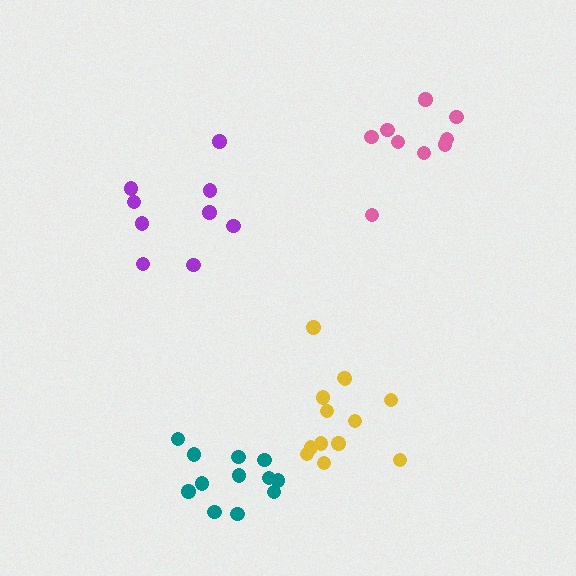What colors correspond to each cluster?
The clusters are colored: purple, teal, yellow, pink.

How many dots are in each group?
Group 1: 9 dots, Group 2: 12 dots, Group 3: 13 dots, Group 4: 9 dots (43 total).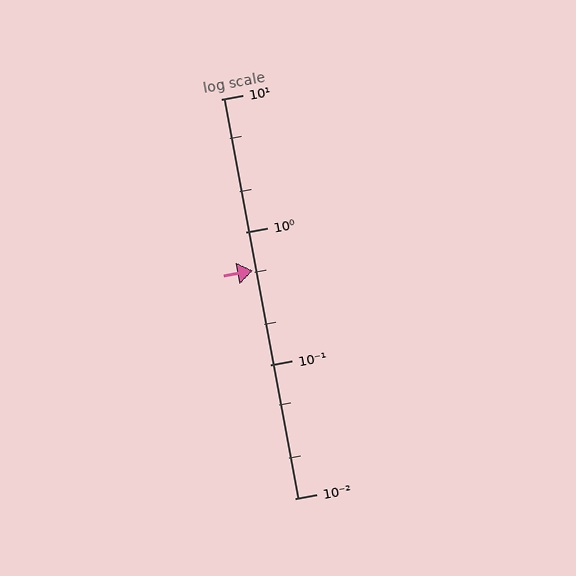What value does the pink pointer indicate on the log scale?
The pointer indicates approximately 0.51.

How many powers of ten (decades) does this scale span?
The scale spans 3 decades, from 0.01 to 10.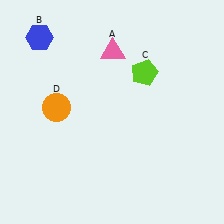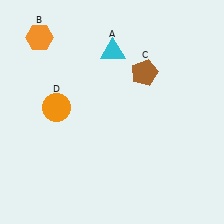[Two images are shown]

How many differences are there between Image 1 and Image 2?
There are 3 differences between the two images.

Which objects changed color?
A changed from pink to cyan. B changed from blue to orange. C changed from lime to brown.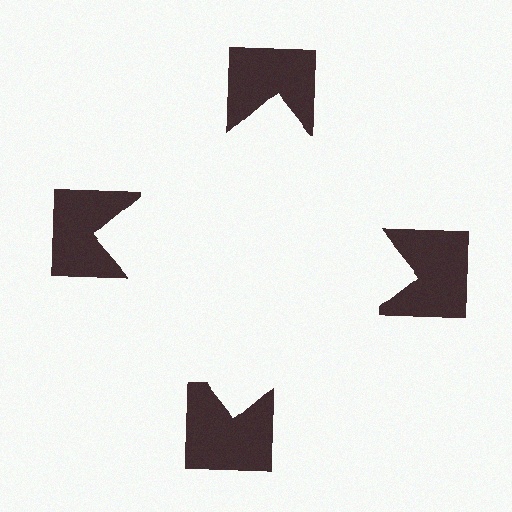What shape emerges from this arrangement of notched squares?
An illusory square — its edges are inferred from the aligned wedge cuts in the notched squares, not physically drawn.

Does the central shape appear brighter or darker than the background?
It typically appears slightly brighter than the background, even though no actual brightness change is drawn.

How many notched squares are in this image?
There are 4 — one at each vertex of the illusory square.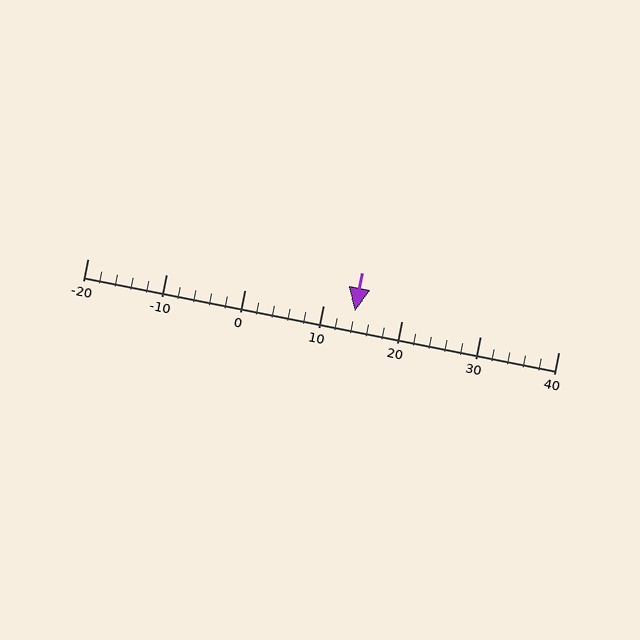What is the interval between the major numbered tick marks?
The major tick marks are spaced 10 units apart.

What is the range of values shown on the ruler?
The ruler shows values from -20 to 40.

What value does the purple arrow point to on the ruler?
The purple arrow points to approximately 14.